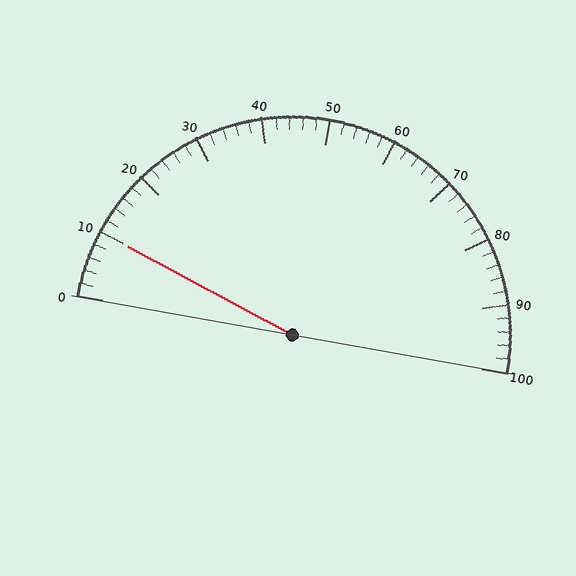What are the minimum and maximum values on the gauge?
The gauge ranges from 0 to 100.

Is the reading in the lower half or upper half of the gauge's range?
The reading is in the lower half of the range (0 to 100).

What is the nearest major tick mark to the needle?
The nearest major tick mark is 10.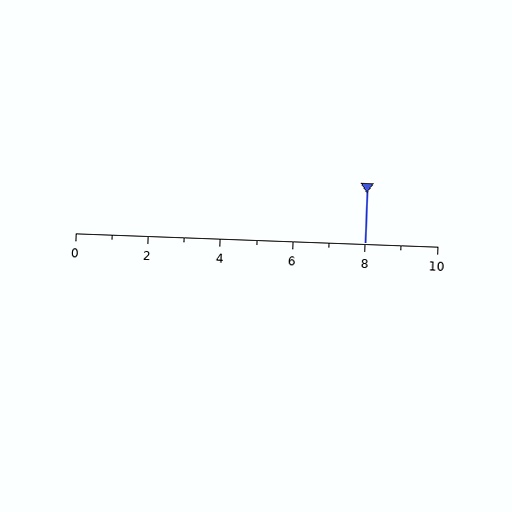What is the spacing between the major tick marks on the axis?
The major ticks are spaced 2 apart.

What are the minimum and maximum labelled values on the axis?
The axis runs from 0 to 10.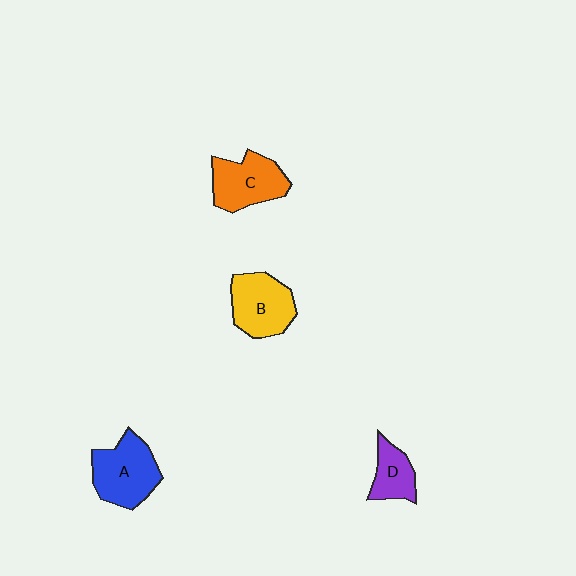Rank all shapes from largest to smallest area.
From largest to smallest: A (blue), B (yellow), C (orange), D (purple).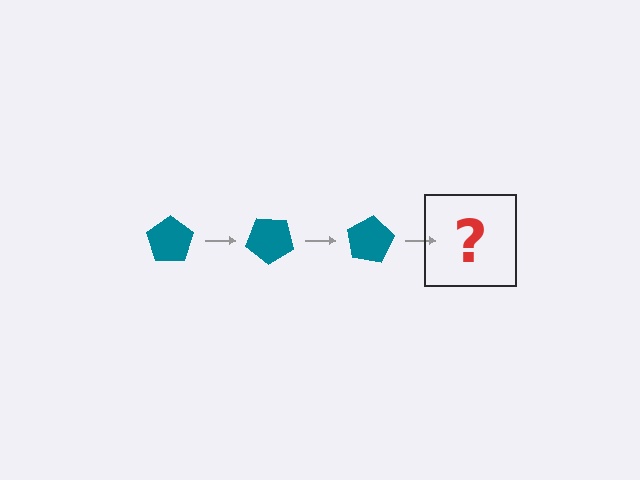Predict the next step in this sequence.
The next step is a teal pentagon rotated 120 degrees.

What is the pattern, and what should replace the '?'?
The pattern is that the pentagon rotates 40 degrees each step. The '?' should be a teal pentagon rotated 120 degrees.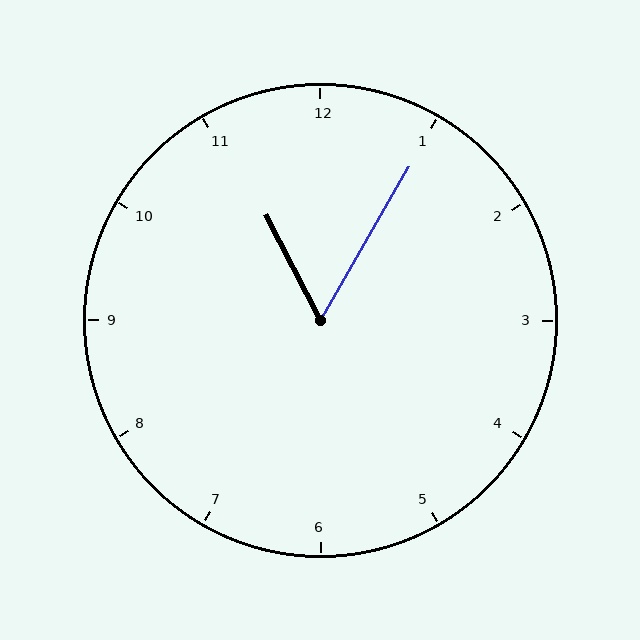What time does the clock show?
11:05.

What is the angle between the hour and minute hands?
Approximately 58 degrees.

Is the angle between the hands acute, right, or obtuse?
It is acute.